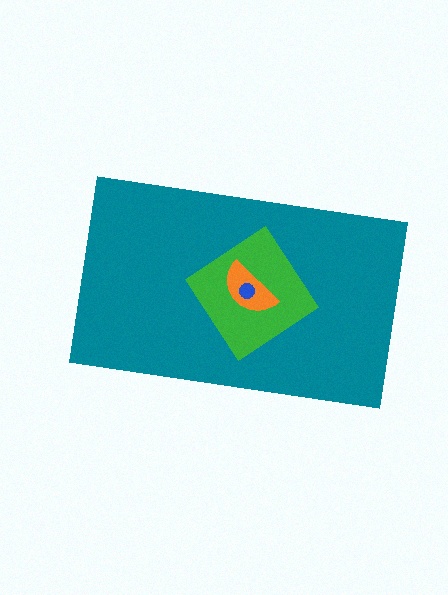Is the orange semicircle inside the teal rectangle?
Yes.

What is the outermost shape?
The teal rectangle.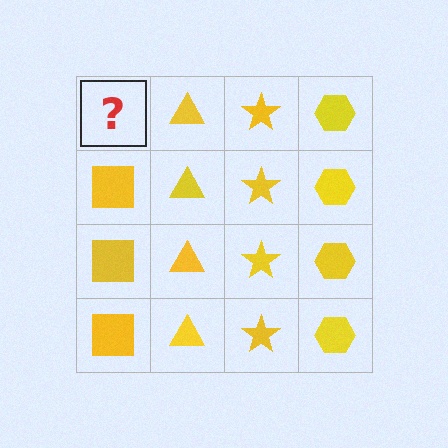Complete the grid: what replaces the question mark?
The question mark should be replaced with a yellow square.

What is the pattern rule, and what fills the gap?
The rule is that each column has a consistent shape. The gap should be filled with a yellow square.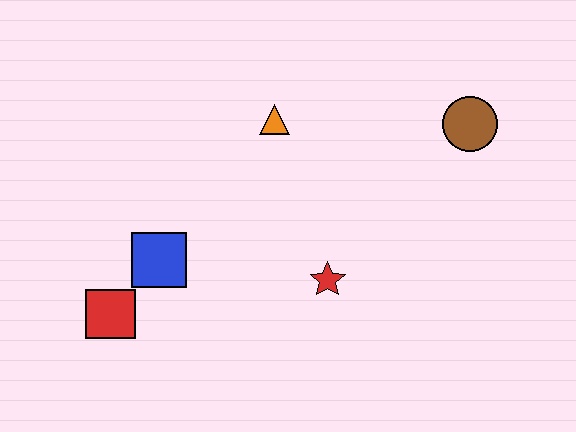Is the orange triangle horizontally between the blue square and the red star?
Yes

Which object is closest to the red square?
The blue square is closest to the red square.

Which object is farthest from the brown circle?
The red square is farthest from the brown circle.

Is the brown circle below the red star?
No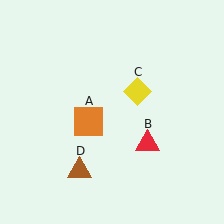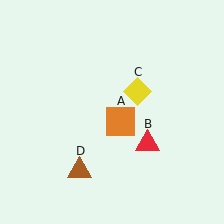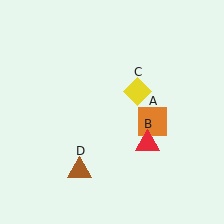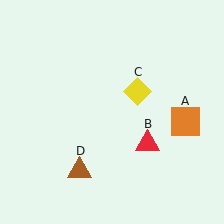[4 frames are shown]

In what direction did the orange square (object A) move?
The orange square (object A) moved right.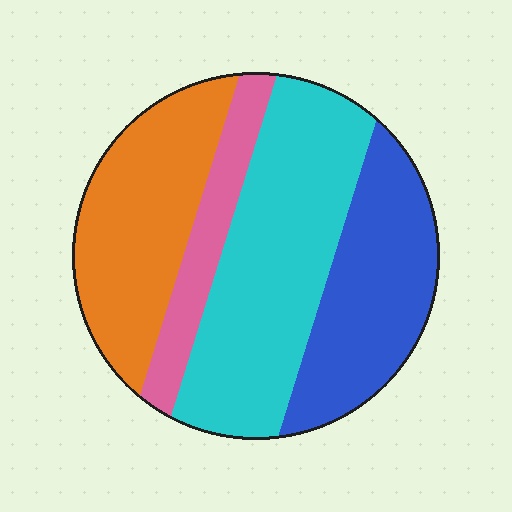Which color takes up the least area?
Pink, at roughly 10%.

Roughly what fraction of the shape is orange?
Orange takes up about one quarter (1/4) of the shape.